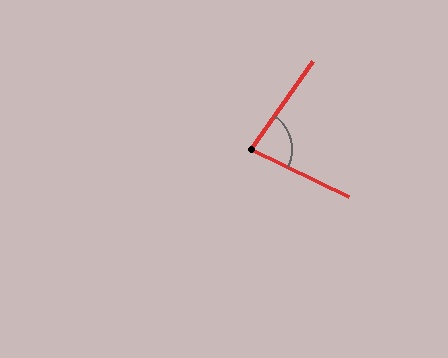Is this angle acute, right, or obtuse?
It is acute.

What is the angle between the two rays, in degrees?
Approximately 81 degrees.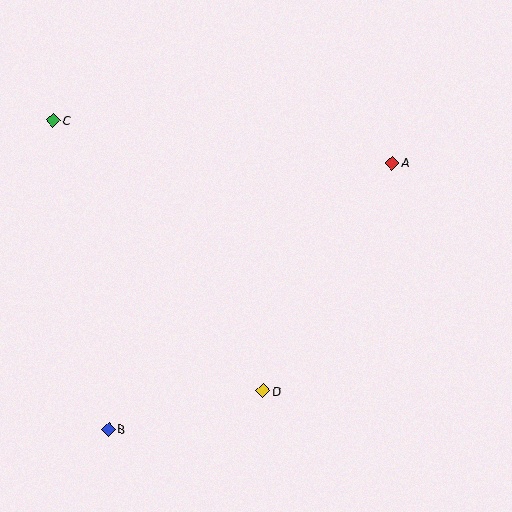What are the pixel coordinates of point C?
Point C is at (53, 120).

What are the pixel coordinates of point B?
Point B is at (109, 429).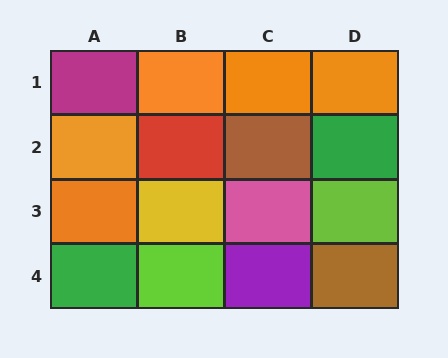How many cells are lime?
2 cells are lime.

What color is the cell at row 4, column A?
Green.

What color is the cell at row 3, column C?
Pink.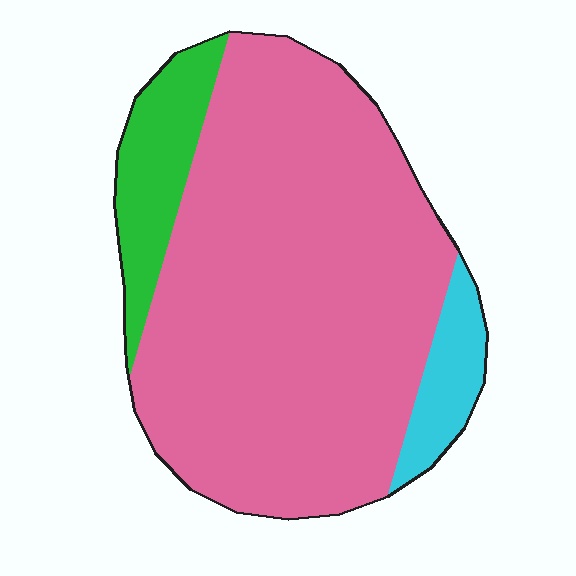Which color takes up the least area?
Cyan, at roughly 10%.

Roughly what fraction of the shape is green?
Green takes up about one eighth (1/8) of the shape.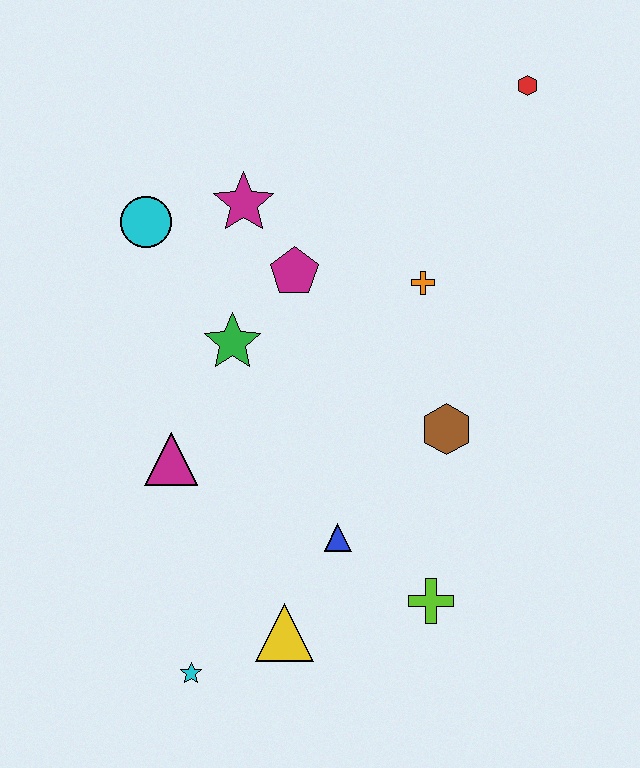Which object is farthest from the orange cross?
The cyan star is farthest from the orange cross.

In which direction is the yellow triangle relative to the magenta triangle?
The yellow triangle is below the magenta triangle.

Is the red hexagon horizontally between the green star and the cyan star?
No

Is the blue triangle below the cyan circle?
Yes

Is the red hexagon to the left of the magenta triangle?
No